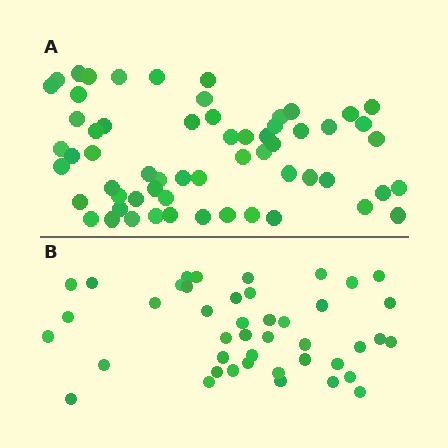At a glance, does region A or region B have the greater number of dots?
Region A (the top region) has more dots.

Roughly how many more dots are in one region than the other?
Region A has approximately 15 more dots than region B.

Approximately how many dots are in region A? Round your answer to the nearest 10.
About 60 dots.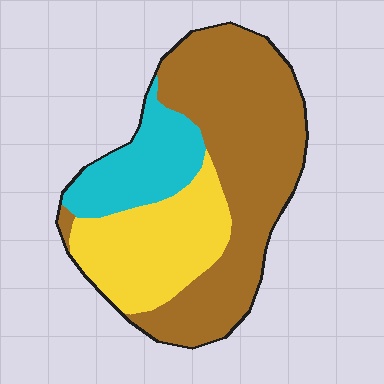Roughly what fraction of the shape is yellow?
Yellow covers 27% of the shape.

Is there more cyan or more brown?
Brown.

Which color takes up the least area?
Cyan, at roughly 20%.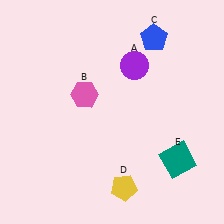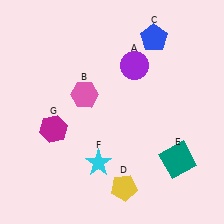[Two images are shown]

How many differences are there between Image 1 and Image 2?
There are 2 differences between the two images.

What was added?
A cyan star (F), a magenta hexagon (G) were added in Image 2.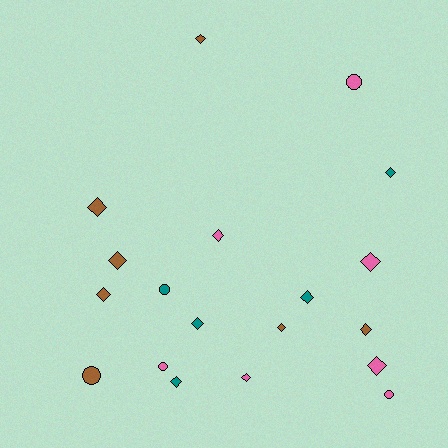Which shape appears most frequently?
Diamond, with 14 objects.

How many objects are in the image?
There are 19 objects.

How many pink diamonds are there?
There are 4 pink diamonds.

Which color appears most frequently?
Brown, with 7 objects.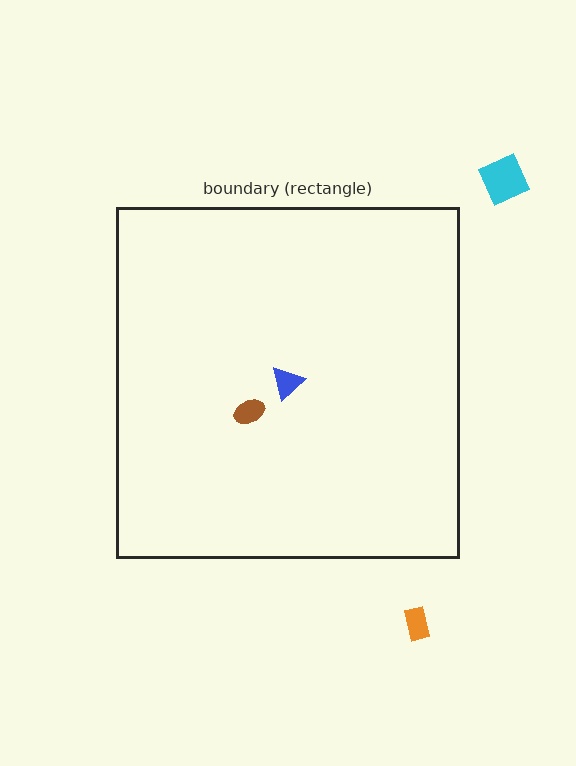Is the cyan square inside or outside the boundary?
Outside.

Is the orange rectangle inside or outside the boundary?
Outside.